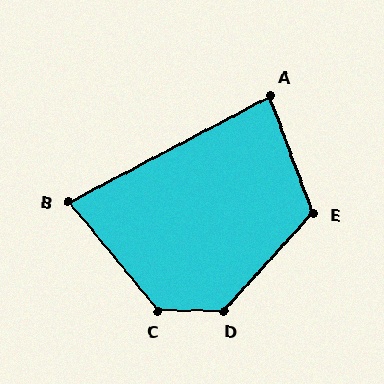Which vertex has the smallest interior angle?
B, at approximately 78 degrees.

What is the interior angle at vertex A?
Approximately 83 degrees (acute).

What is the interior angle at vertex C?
Approximately 130 degrees (obtuse).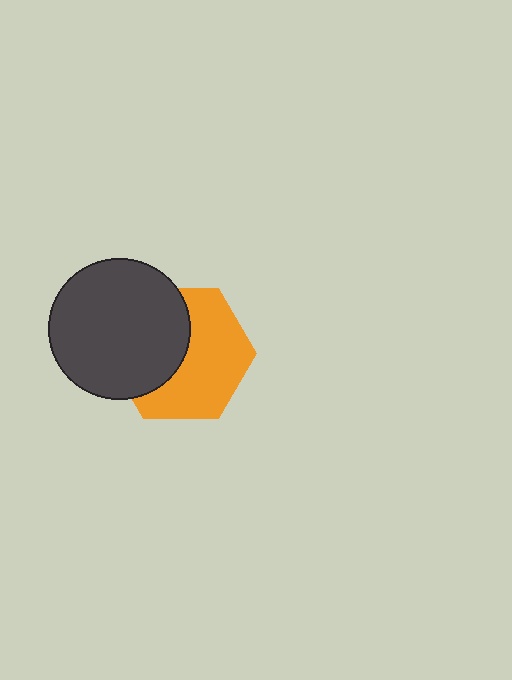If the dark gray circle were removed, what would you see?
You would see the complete orange hexagon.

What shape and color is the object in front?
The object in front is a dark gray circle.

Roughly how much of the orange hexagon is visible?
About half of it is visible (roughly 57%).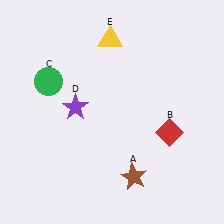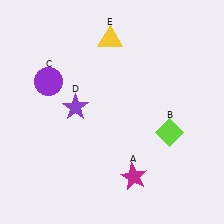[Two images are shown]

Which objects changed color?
A changed from brown to magenta. B changed from red to lime. C changed from green to purple.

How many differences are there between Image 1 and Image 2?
There are 3 differences between the two images.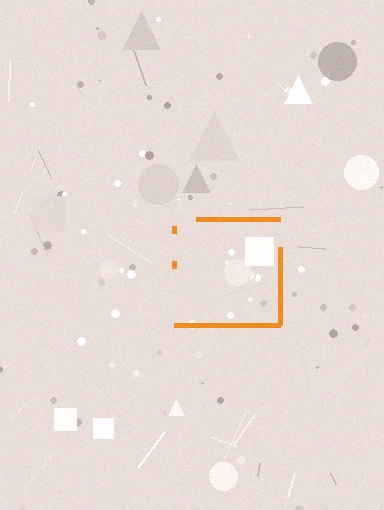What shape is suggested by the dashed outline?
The dashed outline suggests a square.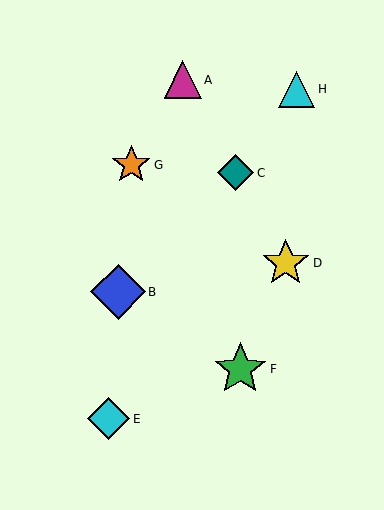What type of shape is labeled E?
Shape E is a cyan diamond.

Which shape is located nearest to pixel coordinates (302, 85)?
The cyan triangle (labeled H) at (297, 89) is nearest to that location.